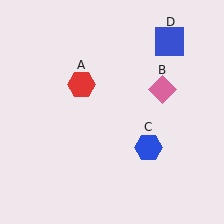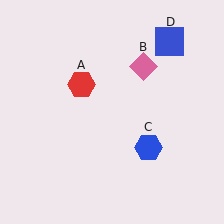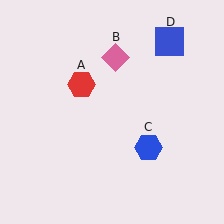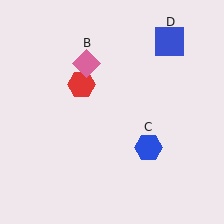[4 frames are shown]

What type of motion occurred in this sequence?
The pink diamond (object B) rotated counterclockwise around the center of the scene.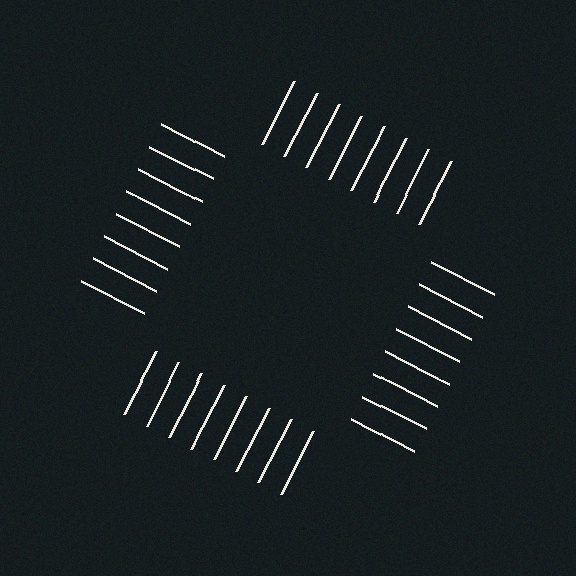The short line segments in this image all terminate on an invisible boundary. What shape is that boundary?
An illusory square — the line segments terminate on its edges but no continuous stroke is drawn.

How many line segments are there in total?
32 — 8 along each of the 4 edges.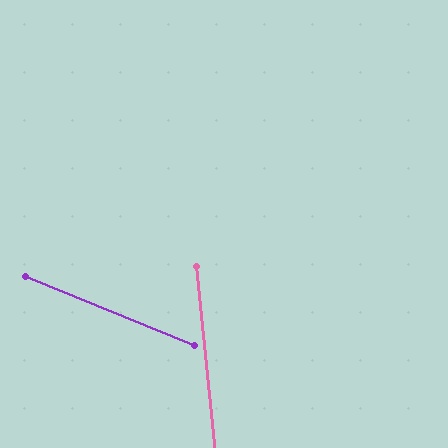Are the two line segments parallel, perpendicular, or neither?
Neither parallel nor perpendicular — they differ by about 62°.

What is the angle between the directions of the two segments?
Approximately 62 degrees.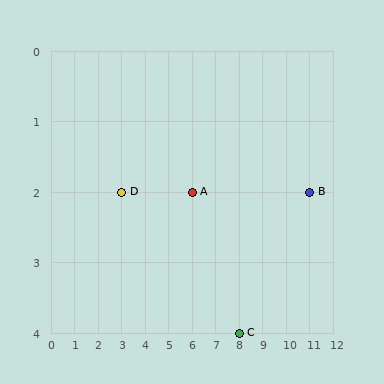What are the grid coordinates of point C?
Point C is at grid coordinates (8, 4).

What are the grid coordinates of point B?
Point B is at grid coordinates (11, 2).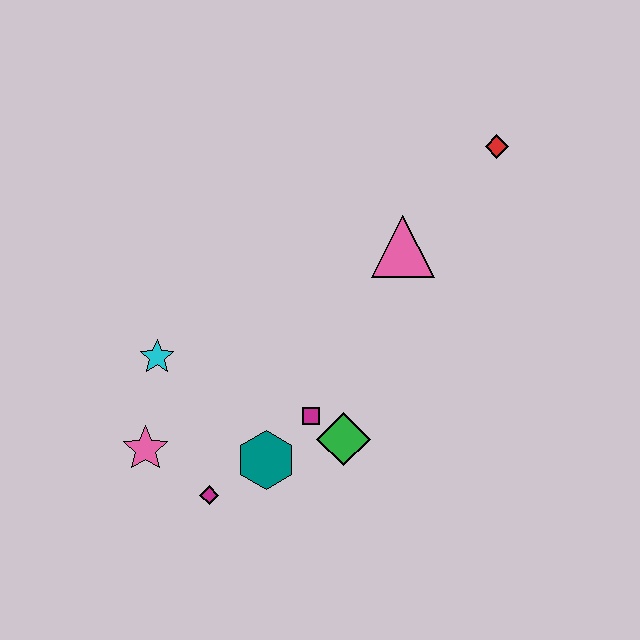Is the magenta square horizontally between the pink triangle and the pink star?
Yes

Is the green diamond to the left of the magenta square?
No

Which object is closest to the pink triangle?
The red diamond is closest to the pink triangle.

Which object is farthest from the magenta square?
The red diamond is farthest from the magenta square.